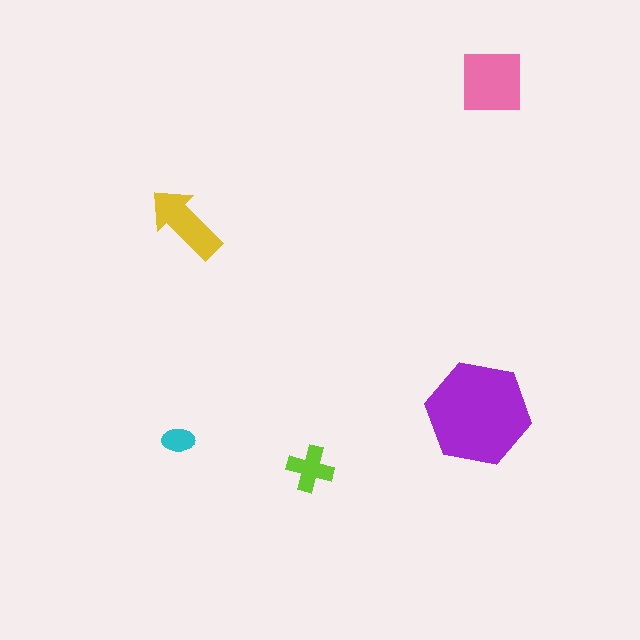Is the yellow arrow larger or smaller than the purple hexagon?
Smaller.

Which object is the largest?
The purple hexagon.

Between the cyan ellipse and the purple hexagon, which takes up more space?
The purple hexagon.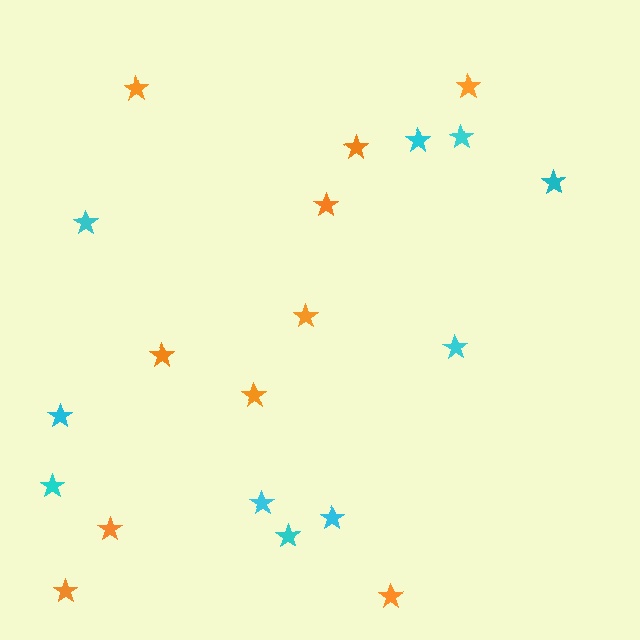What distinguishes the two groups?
There are 2 groups: one group of cyan stars (10) and one group of orange stars (10).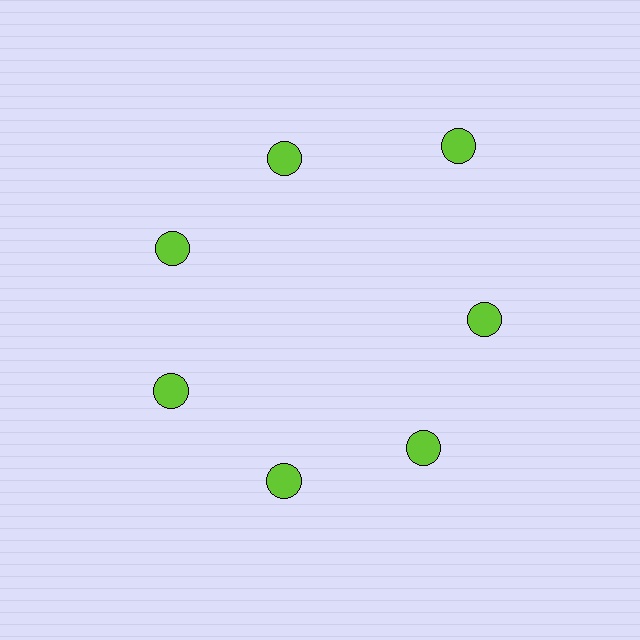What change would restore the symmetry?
The symmetry would be restored by moving it inward, back onto the ring so that all 7 circles sit at equal angles and equal distance from the center.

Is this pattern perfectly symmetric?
No. The 7 lime circles are arranged in a ring, but one element near the 1 o'clock position is pushed outward from the center, breaking the 7-fold rotational symmetry.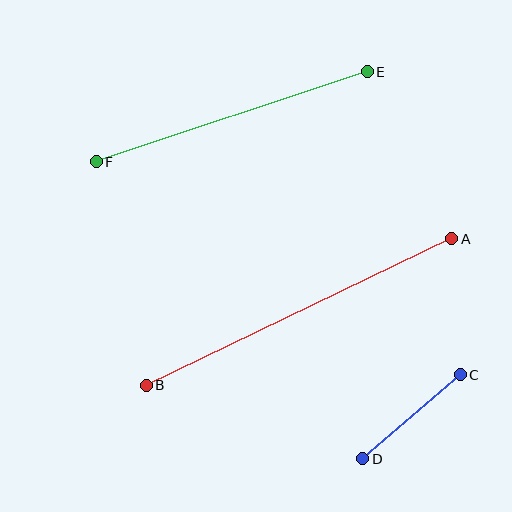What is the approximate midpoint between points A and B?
The midpoint is at approximately (299, 312) pixels.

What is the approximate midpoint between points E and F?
The midpoint is at approximately (232, 117) pixels.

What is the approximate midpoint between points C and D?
The midpoint is at approximately (411, 417) pixels.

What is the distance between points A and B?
The distance is approximately 338 pixels.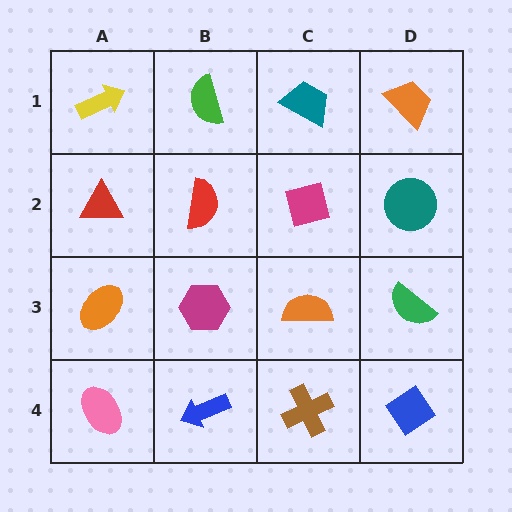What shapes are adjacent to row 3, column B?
A red semicircle (row 2, column B), a blue arrow (row 4, column B), an orange ellipse (row 3, column A), an orange semicircle (row 3, column C).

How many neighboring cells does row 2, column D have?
3.